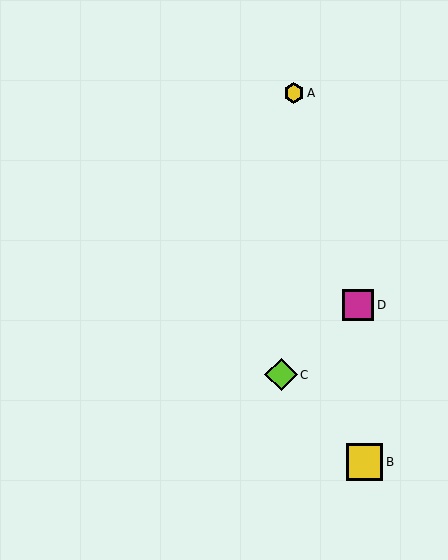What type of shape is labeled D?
Shape D is a magenta square.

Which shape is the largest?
The yellow square (labeled B) is the largest.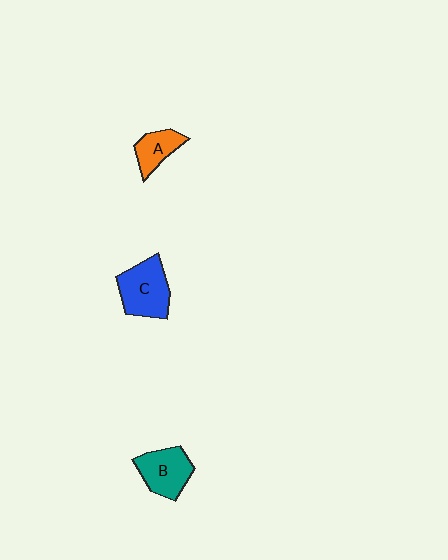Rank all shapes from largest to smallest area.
From largest to smallest: C (blue), B (teal), A (orange).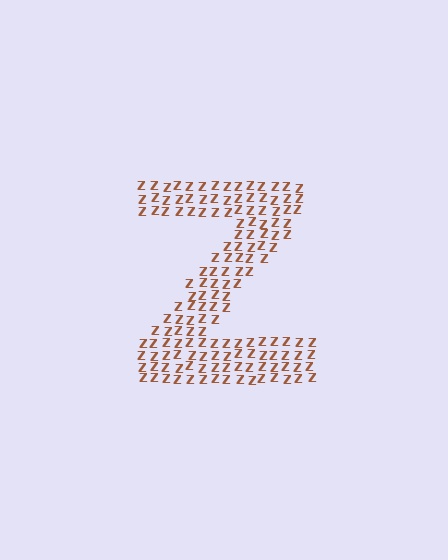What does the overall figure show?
The overall figure shows the letter Z.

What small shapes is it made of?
It is made of small letter Z's.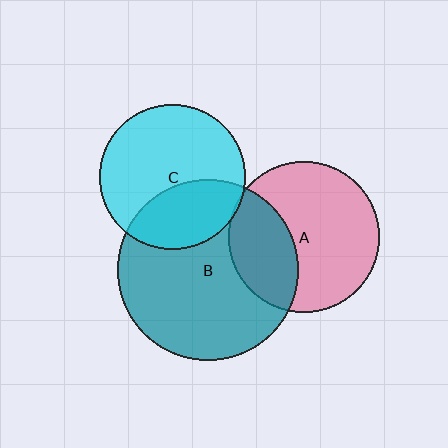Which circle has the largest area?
Circle B (teal).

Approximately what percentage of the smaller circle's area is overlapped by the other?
Approximately 35%.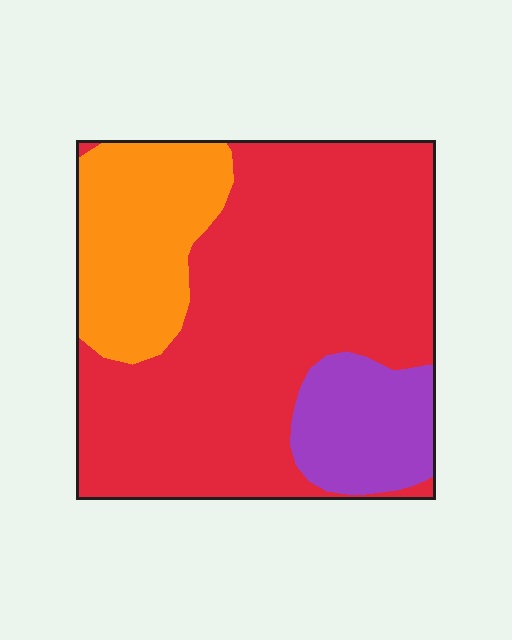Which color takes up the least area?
Purple, at roughly 15%.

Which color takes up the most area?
Red, at roughly 65%.